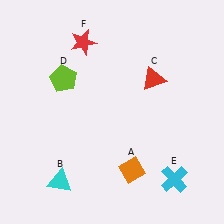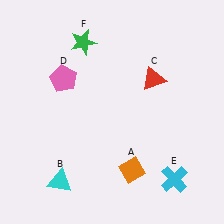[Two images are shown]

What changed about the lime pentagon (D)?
In Image 1, D is lime. In Image 2, it changed to pink.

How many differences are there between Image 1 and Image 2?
There are 2 differences between the two images.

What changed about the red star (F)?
In Image 1, F is red. In Image 2, it changed to green.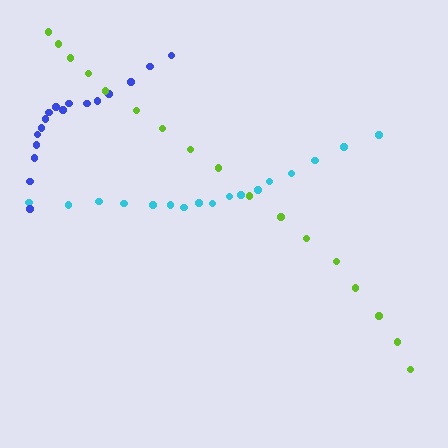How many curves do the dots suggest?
There are 3 distinct paths.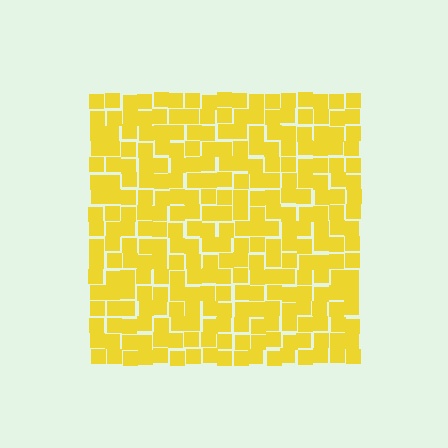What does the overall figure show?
The overall figure shows a square.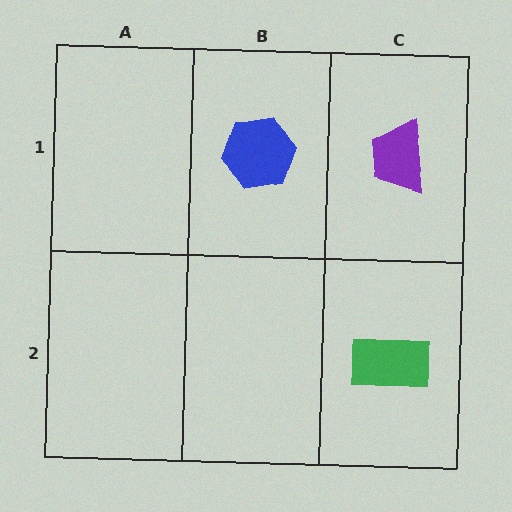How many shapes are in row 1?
2 shapes.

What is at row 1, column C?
A purple trapezoid.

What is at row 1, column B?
A blue hexagon.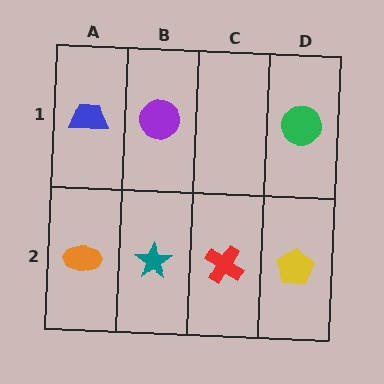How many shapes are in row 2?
4 shapes.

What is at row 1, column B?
A purple circle.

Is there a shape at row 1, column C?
No, that cell is empty.